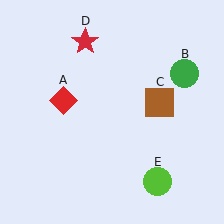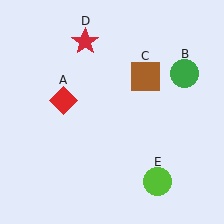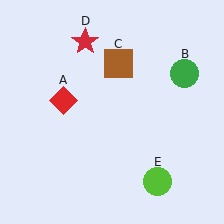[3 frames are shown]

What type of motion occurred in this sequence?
The brown square (object C) rotated counterclockwise around the center of the scene.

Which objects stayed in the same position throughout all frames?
Red diamond (object A) and green circle (object B) and red star (object D) and lime circle (object E) remained stationary.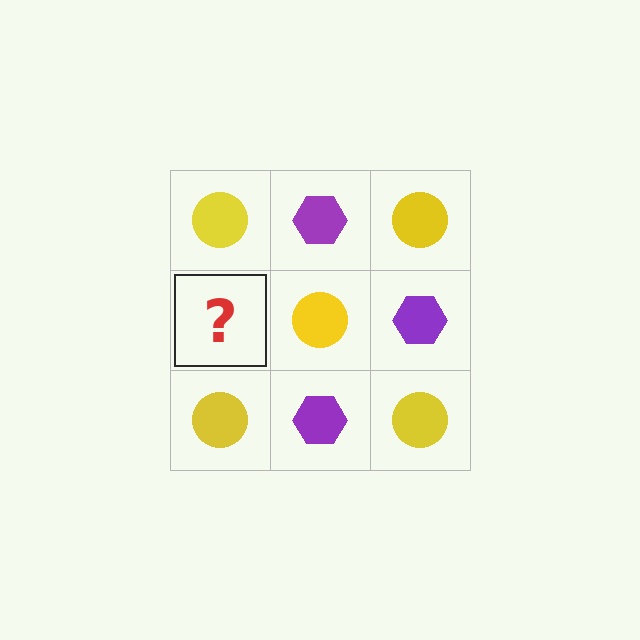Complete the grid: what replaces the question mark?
The question mark should be replaced with a purple hexagon.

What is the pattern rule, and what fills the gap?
The rule is that it alternates yellow circle and purple hexagon in a checkerboard pattern. The gap should be filled with a purple hexagon.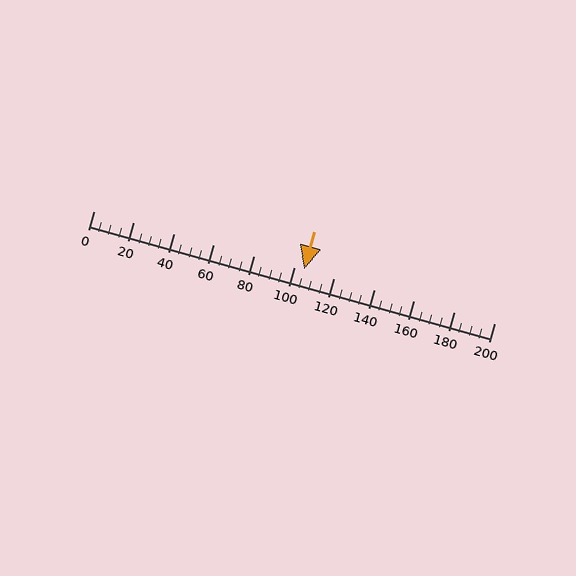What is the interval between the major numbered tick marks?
The major tick marks are spaced 20 units apart.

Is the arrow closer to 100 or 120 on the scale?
The arrow is closer to 100.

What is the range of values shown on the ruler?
The ruler shows values from 0 to 200.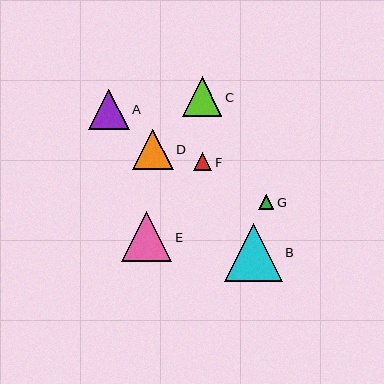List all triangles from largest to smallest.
From largest to smallest: B, E, A, D, C, F, G.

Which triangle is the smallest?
Triangle G is the smallest with a size of approximately 16 pixels.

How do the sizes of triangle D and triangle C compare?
Triangle D and triangle C are approximately the same size.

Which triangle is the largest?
Triangle B is the largest with a size of approximately 58 pixels.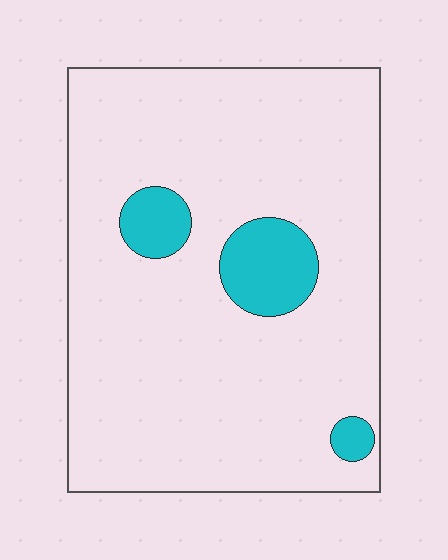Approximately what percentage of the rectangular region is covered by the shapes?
Approximately 10%.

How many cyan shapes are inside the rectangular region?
3.